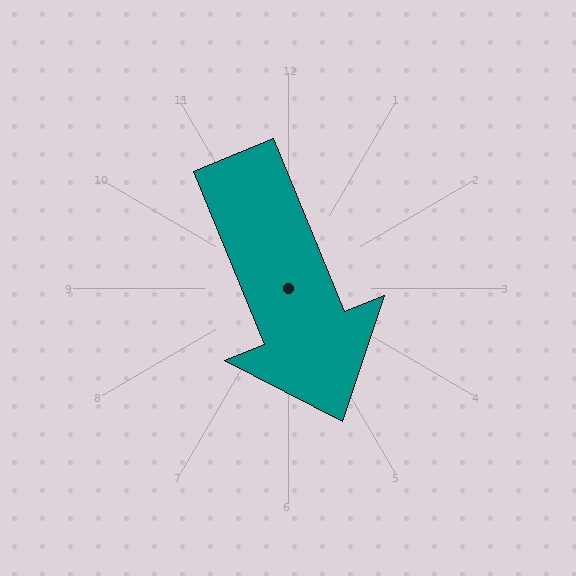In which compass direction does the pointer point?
South.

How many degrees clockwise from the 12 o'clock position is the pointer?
Approximately 158 degrees.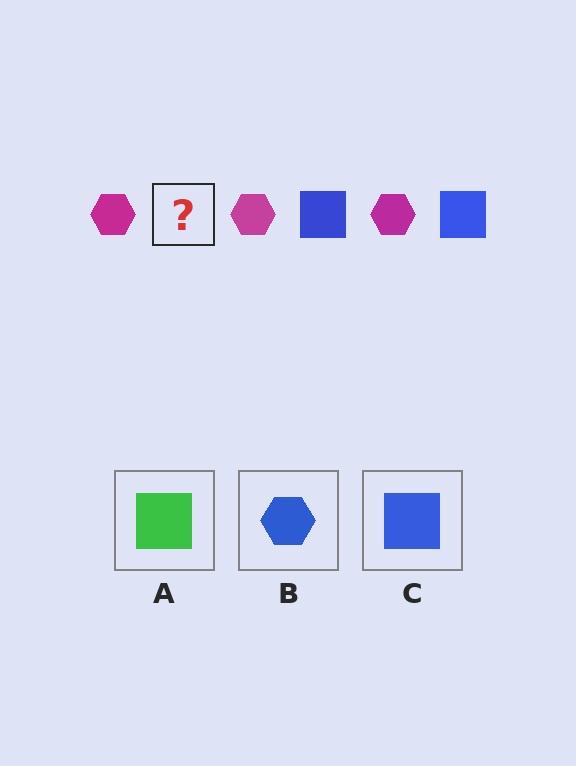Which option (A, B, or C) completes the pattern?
C.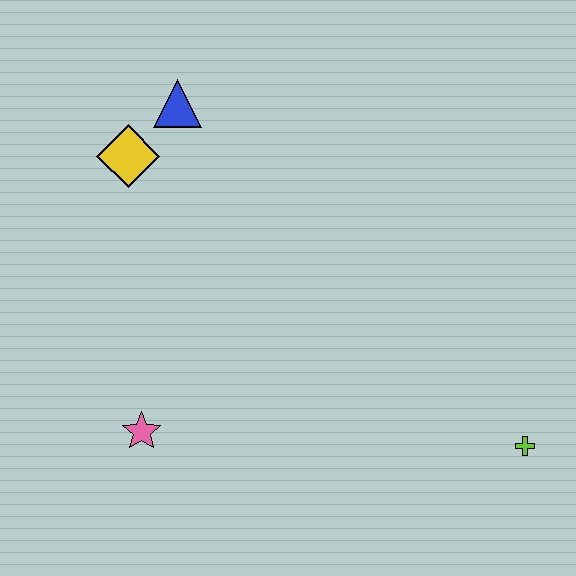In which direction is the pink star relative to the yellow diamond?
The pink star is below the yellow diamond.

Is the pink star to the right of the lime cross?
No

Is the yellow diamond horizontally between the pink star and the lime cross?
No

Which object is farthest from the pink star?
The lime cross is farthest from the pink star.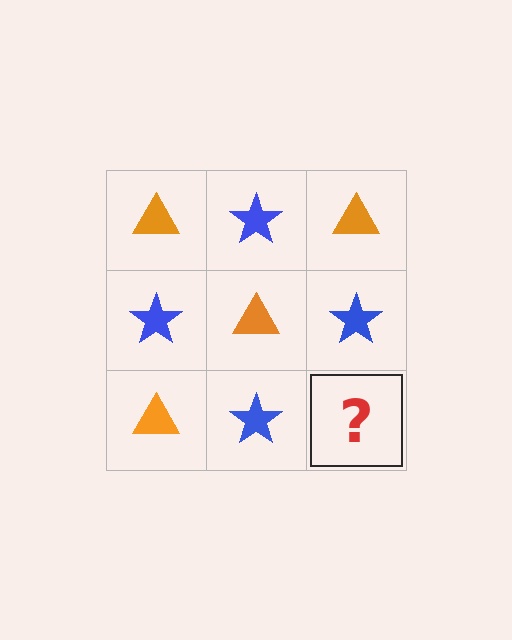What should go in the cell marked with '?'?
The missing cell should contain an orange triangle.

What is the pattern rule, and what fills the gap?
The rule is that it alternates orange triangle and blue star in a checkerboard pattern. The gap should be filled with an orange triangle.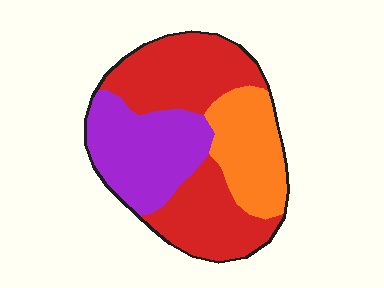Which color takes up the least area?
Orange, at roughly 25%.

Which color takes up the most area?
Red, at roughly 50%.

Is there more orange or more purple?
Purple.